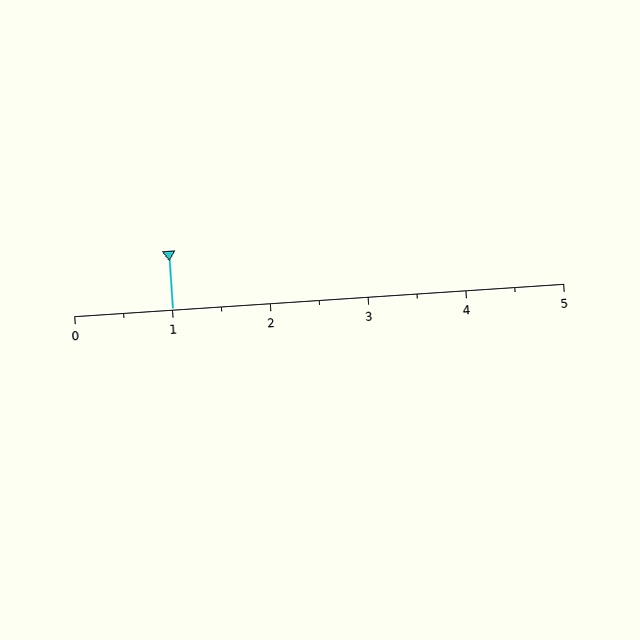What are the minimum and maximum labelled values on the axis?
The axis runs from 0 to 5.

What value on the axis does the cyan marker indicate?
The marker indicates approximately 1.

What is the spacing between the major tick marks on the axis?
The major ticks are spaced 1 apart.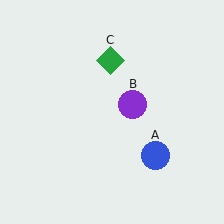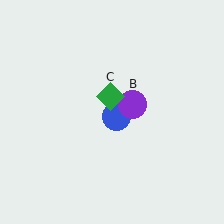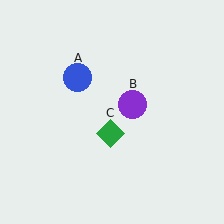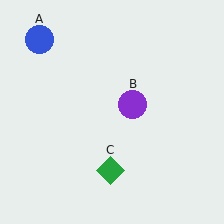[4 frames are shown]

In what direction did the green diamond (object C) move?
The green diamond (object C) moved down.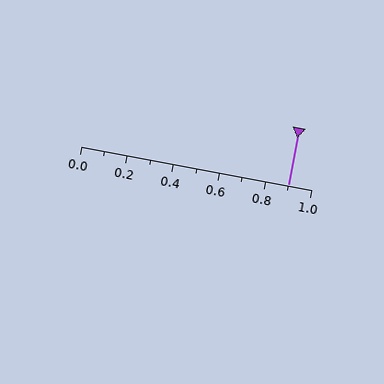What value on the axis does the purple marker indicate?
The marker indicates approximately 0.9.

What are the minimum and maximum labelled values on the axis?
The axis runs from 0.0 to 1.0.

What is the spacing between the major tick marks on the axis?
The major ticks are spaced 0.2 apart.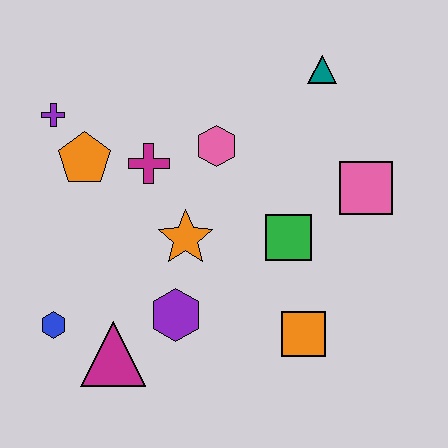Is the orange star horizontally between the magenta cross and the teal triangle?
Yes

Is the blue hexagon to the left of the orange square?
Yes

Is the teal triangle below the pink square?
No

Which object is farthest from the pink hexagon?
The blue hexagon is farthest from the pink hexagon.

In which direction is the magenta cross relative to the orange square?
The magenta cross is above the orange square.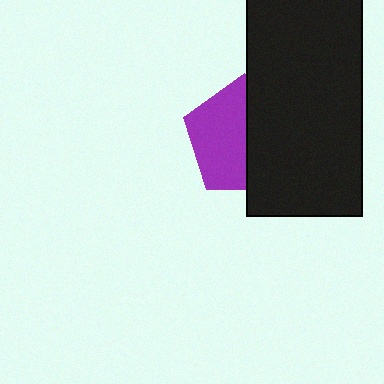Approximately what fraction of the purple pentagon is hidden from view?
Roughly 49% of the purple pentagon is hidden behind the black rectangle.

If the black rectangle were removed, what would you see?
You would see the complete purple pentagon.